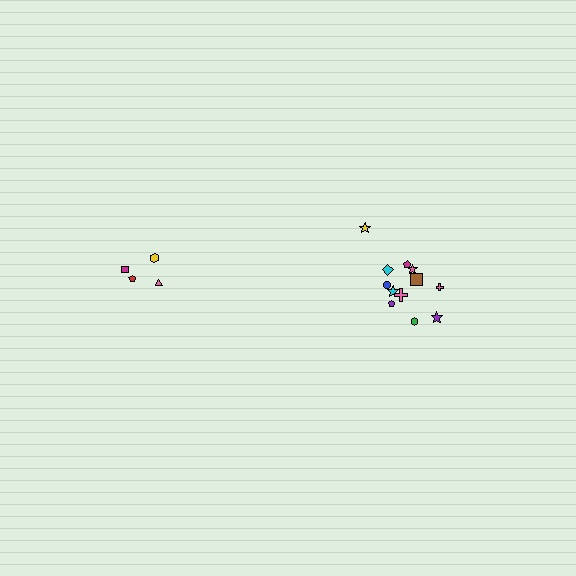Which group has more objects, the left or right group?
The right group.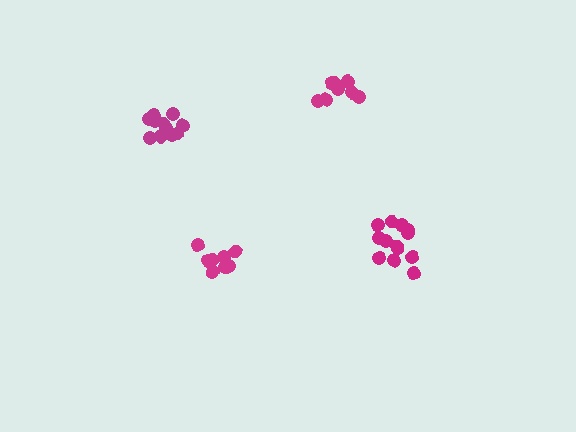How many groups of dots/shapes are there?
There are 4 groups.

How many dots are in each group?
Group 1: 11 dots, Group 2: 8 dots, Group 3: 8 dots, Group 4: 13 dots (40 total).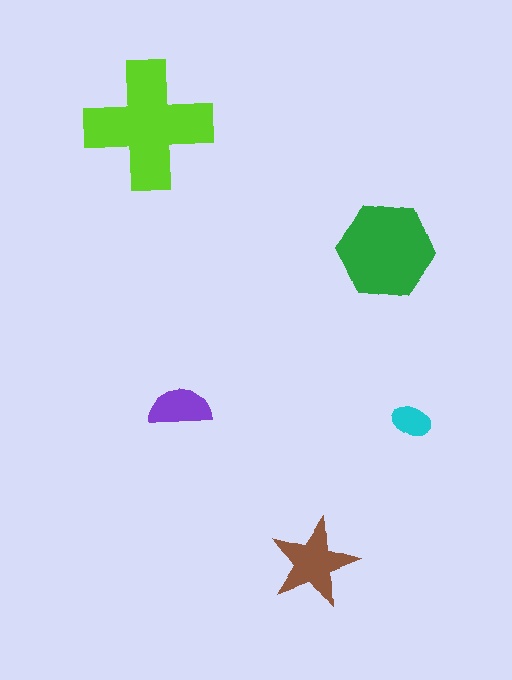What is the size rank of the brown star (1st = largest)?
3rd.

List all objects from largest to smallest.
The lime cross, the green hexagon, the brown star, the purple semicircle, the cyan ellipse.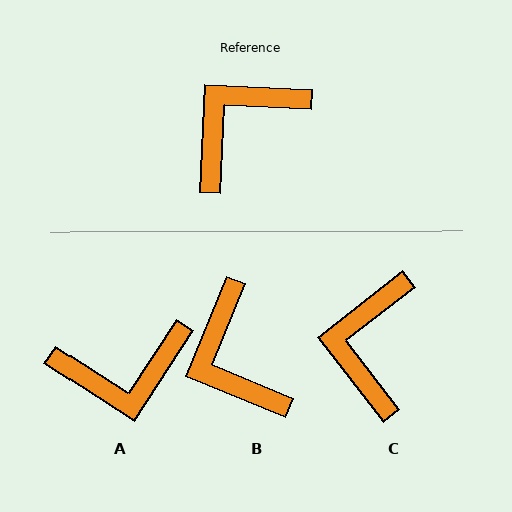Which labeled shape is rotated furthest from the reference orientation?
A, about 150 degrees away.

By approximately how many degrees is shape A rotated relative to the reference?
Approximately 150 degrees counter-clockwise.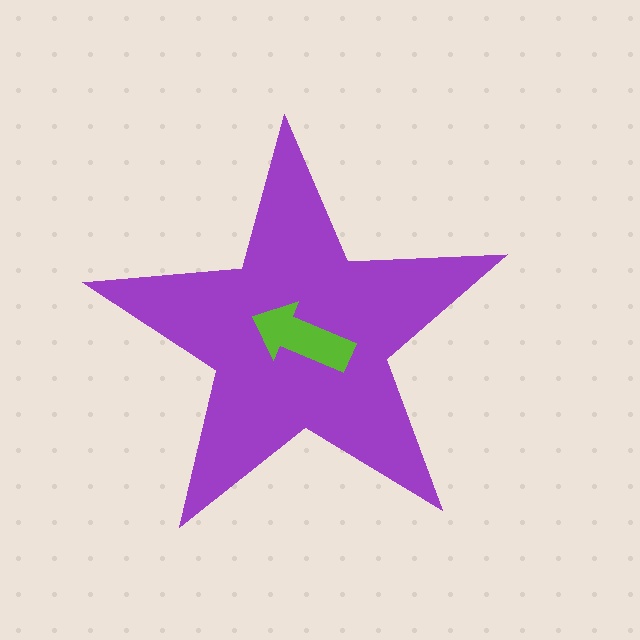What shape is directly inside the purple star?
The lime arrow.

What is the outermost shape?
The purple star.